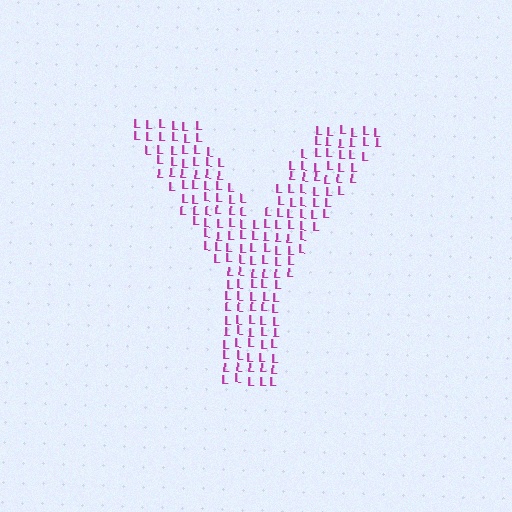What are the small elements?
The small elements are letter L's.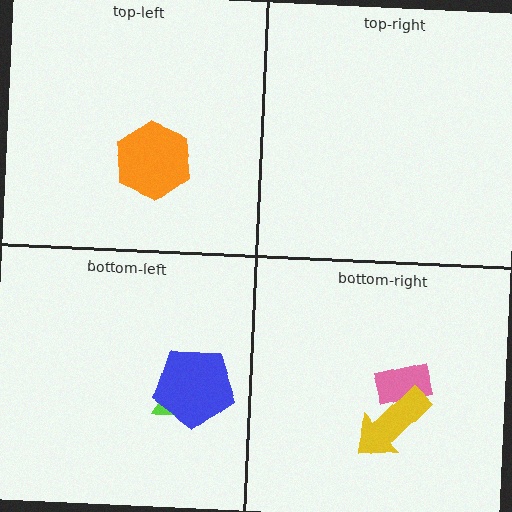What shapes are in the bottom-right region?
The pink rectangle, the yellow arrow.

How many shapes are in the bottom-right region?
2.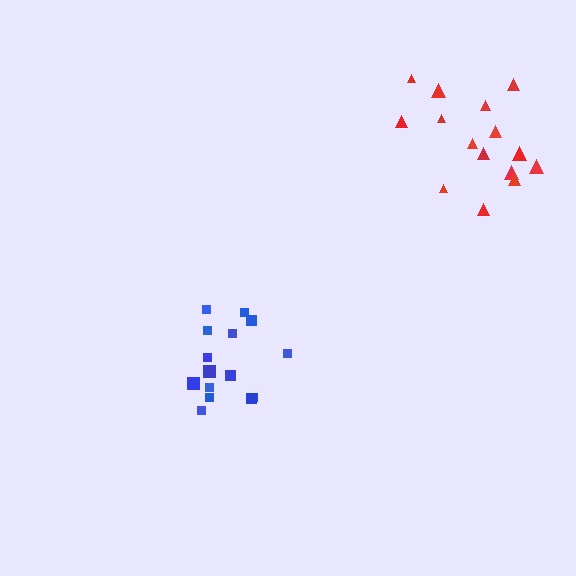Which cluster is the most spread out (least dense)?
Red.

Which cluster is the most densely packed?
Blue.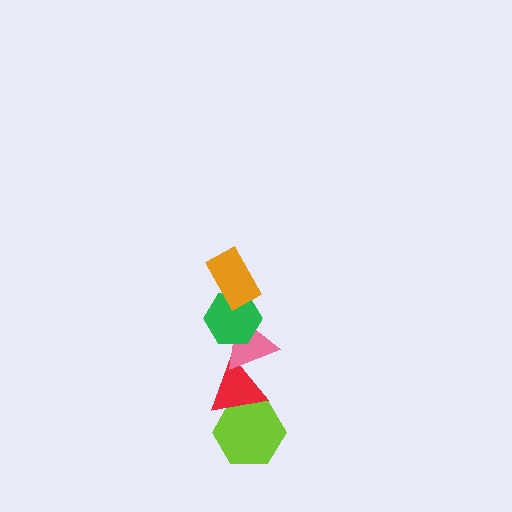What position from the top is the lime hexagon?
The lime hexagon is 5th from the top.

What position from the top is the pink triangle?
The pink triangle is 3rd from the top.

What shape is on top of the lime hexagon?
The red triangle is on top of the lime hexagon.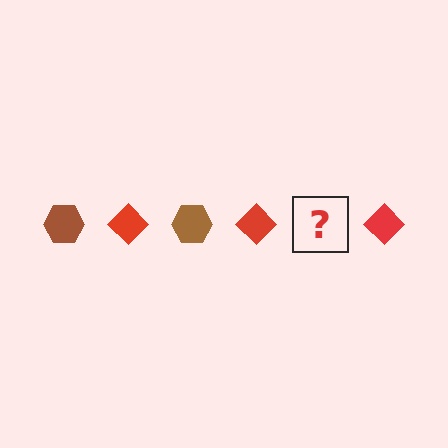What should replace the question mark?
The question mark should be replaced with a brown hexagon.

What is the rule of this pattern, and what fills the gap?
The rule is that the pattern alternates between brown hexagon and red diamond. The gap should be filled with a brown hexagon.